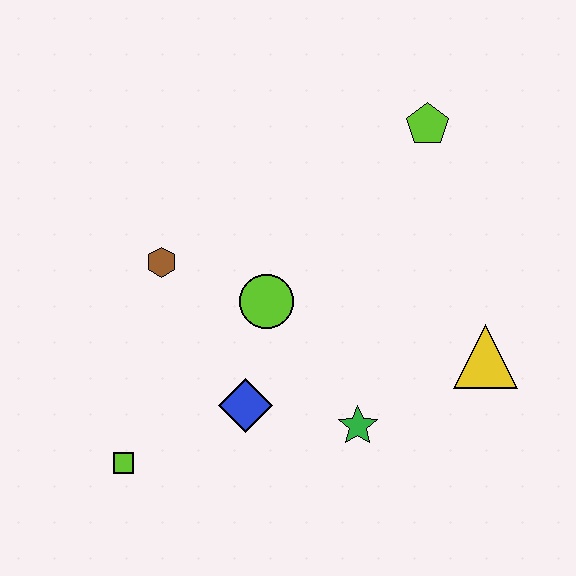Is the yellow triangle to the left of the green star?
No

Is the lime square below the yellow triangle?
Yes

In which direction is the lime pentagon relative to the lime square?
The lime pentagon is above the lime square.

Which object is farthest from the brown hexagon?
The yellow triangle is farthest from the brown hexagon.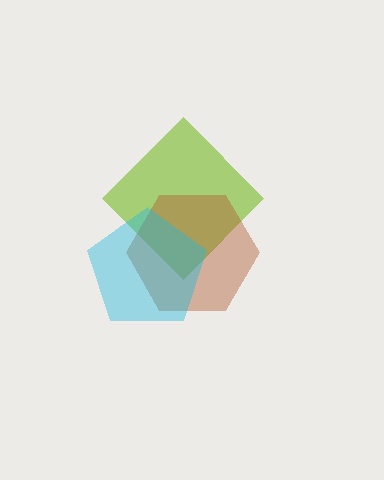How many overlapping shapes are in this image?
There are 3 overlapping shapes in the image.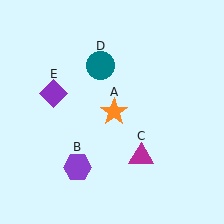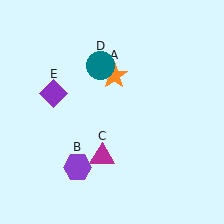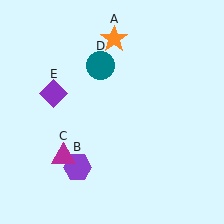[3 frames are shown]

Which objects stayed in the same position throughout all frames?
Purple hexagon (object B) and teal circle (object D) and purple diamond (object E) remained stationary.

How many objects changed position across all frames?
2 objects changed position: orange star (object A), magenta triangle (object C).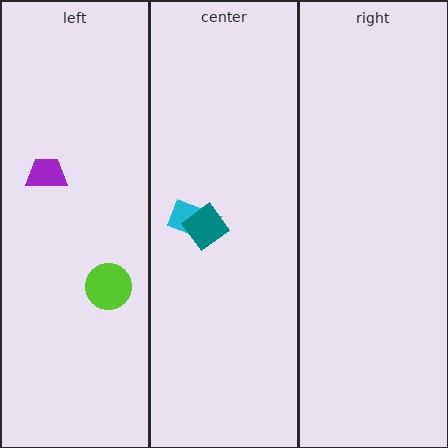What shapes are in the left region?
The purple trapezoid, the lime circle.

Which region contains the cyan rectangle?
The center region.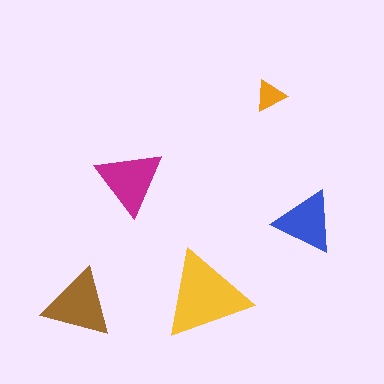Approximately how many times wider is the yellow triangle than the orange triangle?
About 3 times wider.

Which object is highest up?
The orange triangle is topmost.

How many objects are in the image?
There are 5 objects in the image.